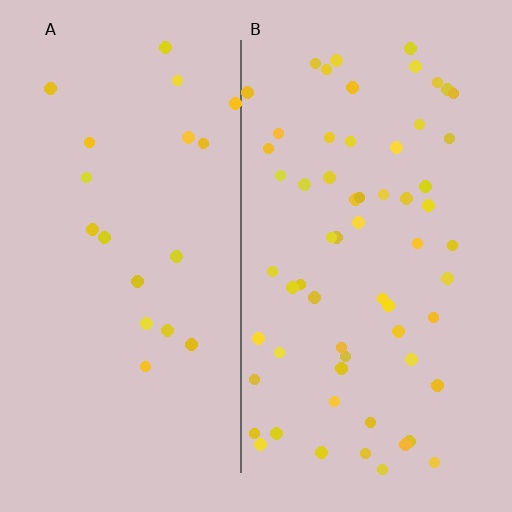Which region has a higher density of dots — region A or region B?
B (the right).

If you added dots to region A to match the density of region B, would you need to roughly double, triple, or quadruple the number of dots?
Approximately triple.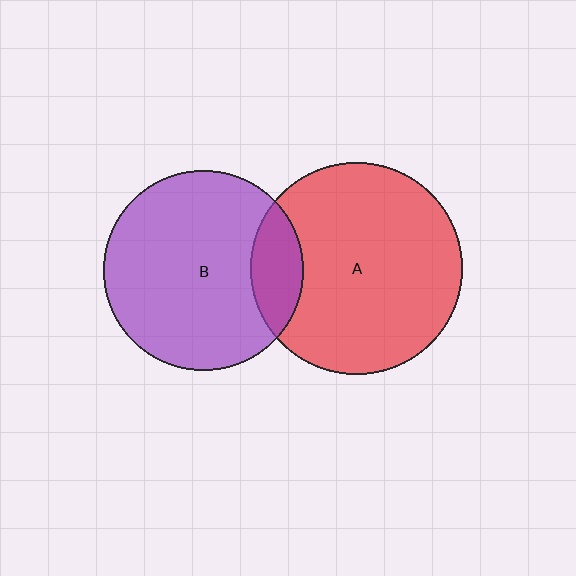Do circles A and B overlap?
Yes.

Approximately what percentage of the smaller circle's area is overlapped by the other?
Approximately 15%.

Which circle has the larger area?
Circle A (red).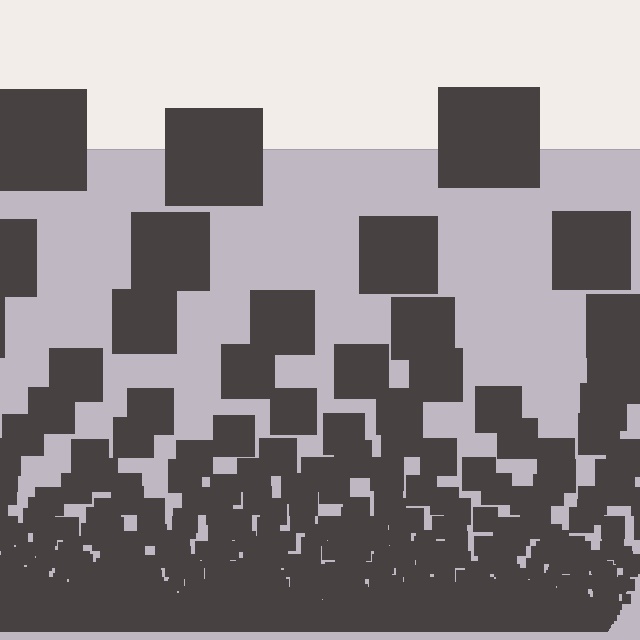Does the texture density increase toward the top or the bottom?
Density increases toward the bottom.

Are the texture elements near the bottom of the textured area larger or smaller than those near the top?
Smaller. The gradient is inverted — elements near the bottom are smaller and denser.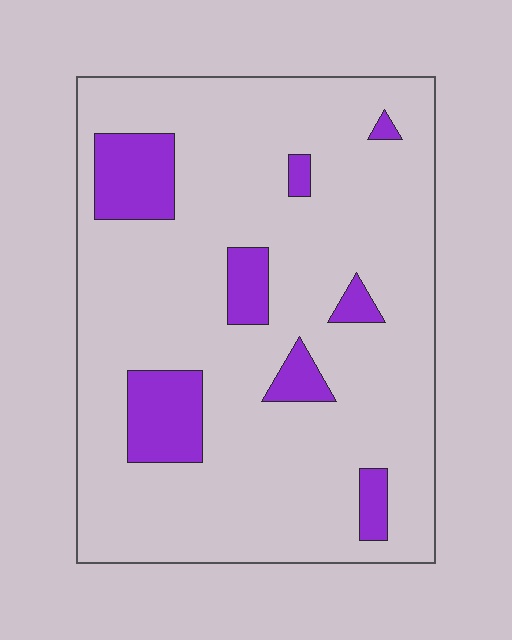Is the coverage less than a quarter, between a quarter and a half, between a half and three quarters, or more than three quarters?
Less than a quarter.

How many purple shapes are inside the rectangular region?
8.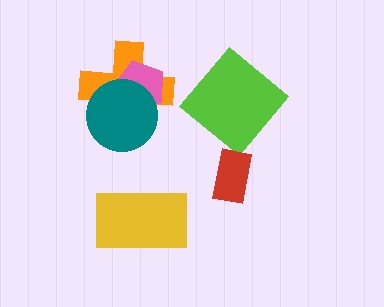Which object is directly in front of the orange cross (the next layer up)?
The pink pentagon is directly in front of the orange cross.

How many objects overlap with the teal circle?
2 objects overlap with the teal circle.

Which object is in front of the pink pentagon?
The teal circle is in front of the pink pentagon.